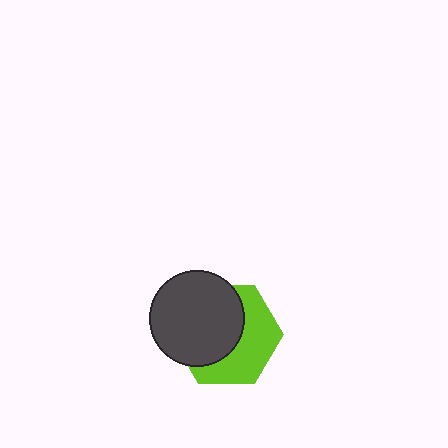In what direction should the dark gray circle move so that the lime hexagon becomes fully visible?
The dark gray circle should move toward the upper-left. That is the shortest direction to clear the overlap and leave the lime hexagon fully visible.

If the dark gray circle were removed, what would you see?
You would see the complete lime hexagon.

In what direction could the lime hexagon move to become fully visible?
The lime hexagon could move toward the lower-right. That would shift it out from behind the dark gray circle entirely.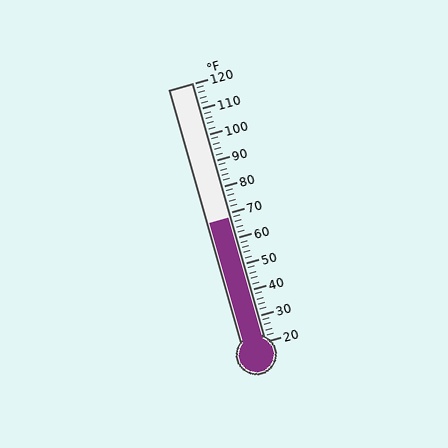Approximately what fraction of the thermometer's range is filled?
The thermometer is filled to approximately 50% of its range.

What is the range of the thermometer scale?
The thermometer scale ranges from 20°F to 120°F.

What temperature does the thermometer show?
The thermometer shows approximately 68°F.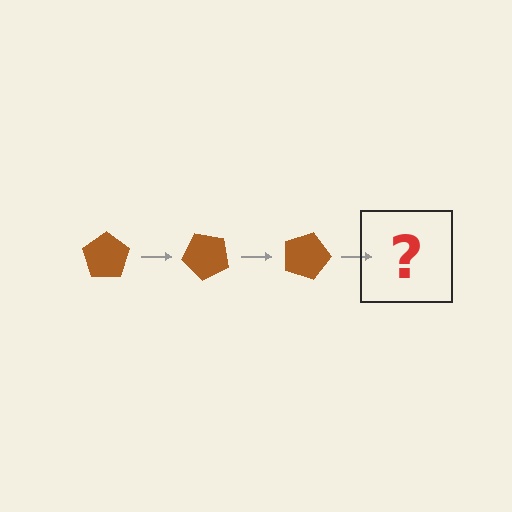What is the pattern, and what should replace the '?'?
The pattern is that the pentagon rotates 45 degrees each step. The '?' should be a brown pentagon rotated 135 degrees.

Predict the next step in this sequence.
The next step is a brown pentagon rotated 135 degrees.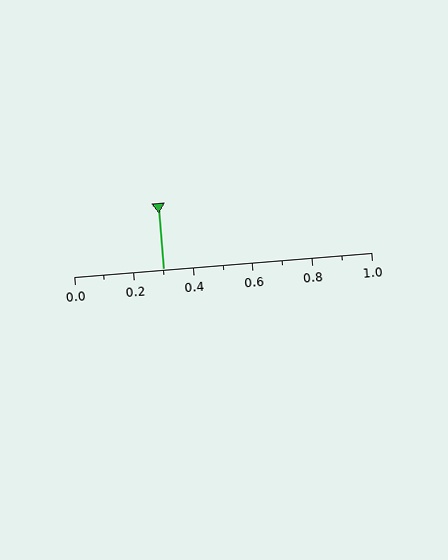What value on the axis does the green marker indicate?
The marker indicates approximately 0.3.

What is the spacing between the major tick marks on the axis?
The major ticks are spaced 0.2 apart.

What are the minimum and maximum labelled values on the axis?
The axis runs from 0.0 to 1.0.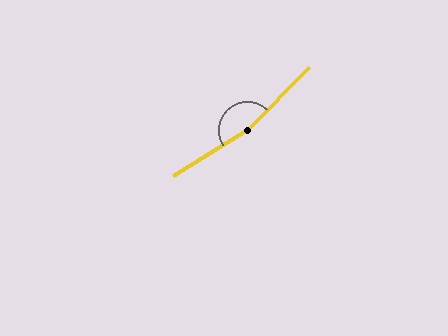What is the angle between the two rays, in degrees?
Approximately 166 degrees.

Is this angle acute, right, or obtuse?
It is obtuse.